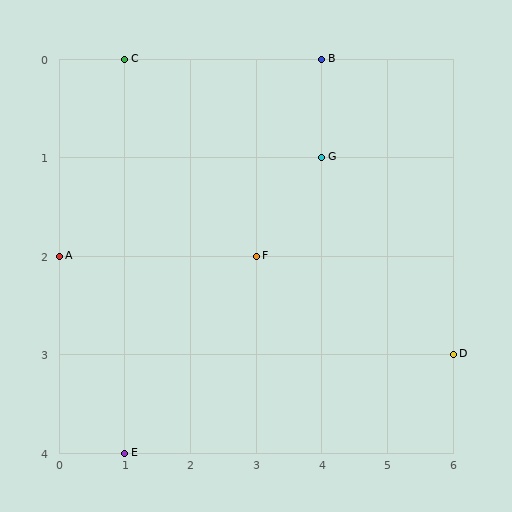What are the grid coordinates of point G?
Point G is at grid coordinates (4, 1).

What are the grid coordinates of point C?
Point C is at grid coordinates (1, 0).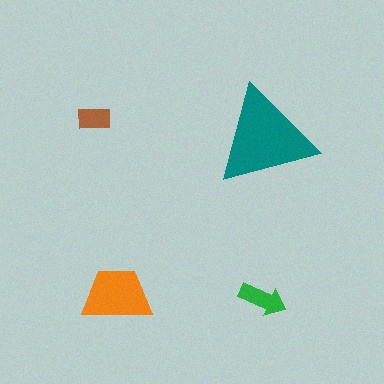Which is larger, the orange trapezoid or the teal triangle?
The teal triangle.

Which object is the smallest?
The brown rectangle.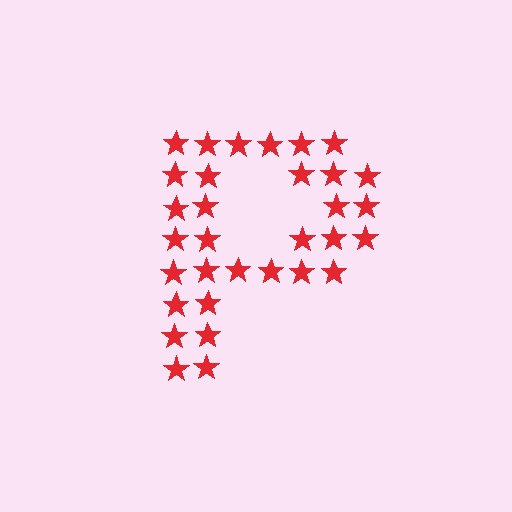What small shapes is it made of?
It is made of small stars.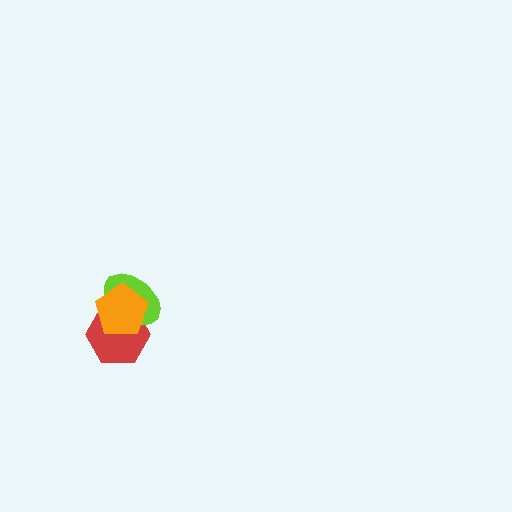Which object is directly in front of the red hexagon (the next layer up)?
The lime ellipse is directly in front of the red hexagon.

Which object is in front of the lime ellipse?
The orange pentagon is in front of the lime ellipse.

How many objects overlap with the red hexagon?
2 objects overlap with the red hexagon.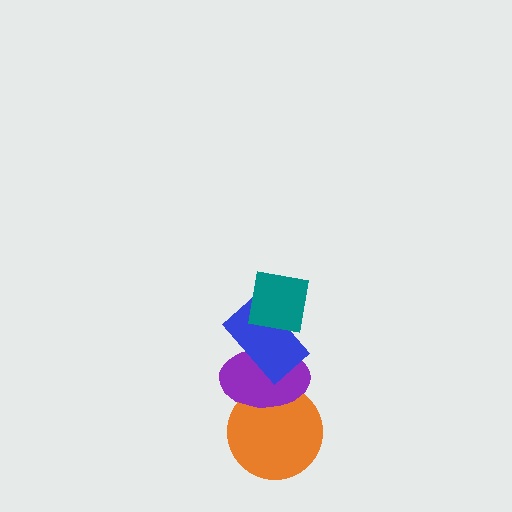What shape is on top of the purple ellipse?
The blue rectangle is on top of the purple ellipse.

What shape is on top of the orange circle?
The purple ellipse is on top of the orange circle.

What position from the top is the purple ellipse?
The purple ellipse is 3rd from the top.